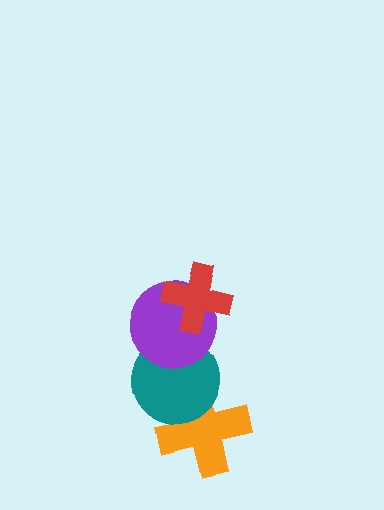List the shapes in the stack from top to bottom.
From top to bottom: the red cross, the purple circle, the teal circle, the orange cross.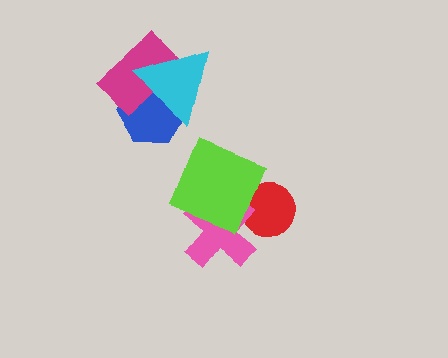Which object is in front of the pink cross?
The lime square is in front of the pink cross.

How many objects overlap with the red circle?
2 objects overlap with the red circle.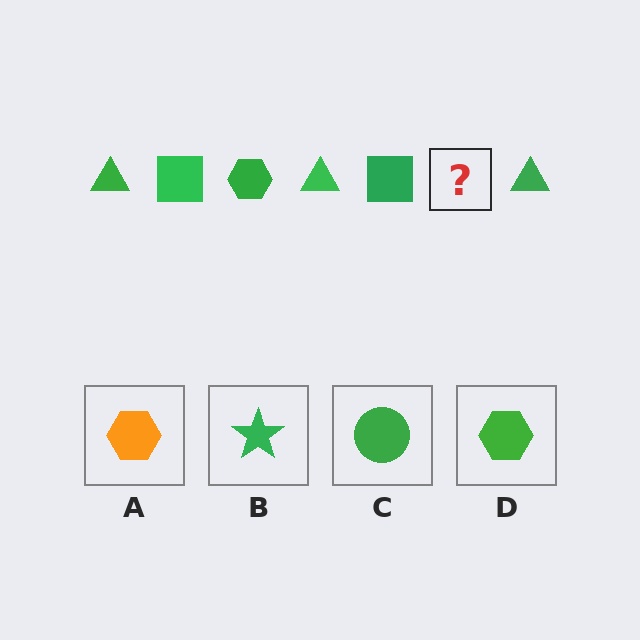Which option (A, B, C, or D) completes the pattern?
D.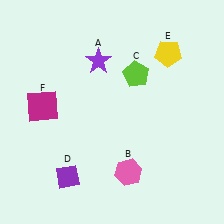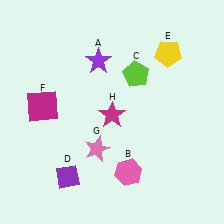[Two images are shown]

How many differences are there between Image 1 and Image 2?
There are 2 differences between the two images.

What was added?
A pink star (G), a magenta star (H) were added in Image 2.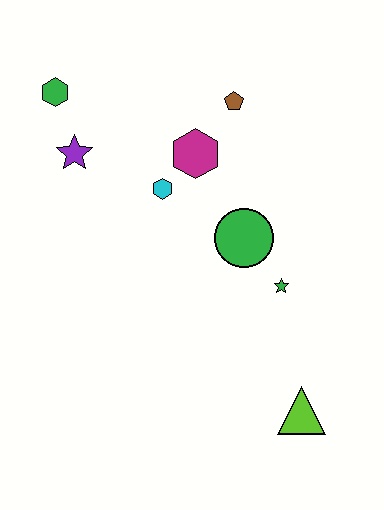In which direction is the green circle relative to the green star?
The green circle is above the green star.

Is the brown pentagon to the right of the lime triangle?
No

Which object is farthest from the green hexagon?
The lime triangle is farthest from the green hexagon.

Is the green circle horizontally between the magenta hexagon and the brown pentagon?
No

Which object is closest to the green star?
The green circle is closest to the green star.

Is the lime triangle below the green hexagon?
Yes